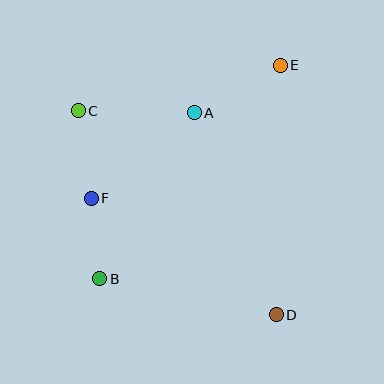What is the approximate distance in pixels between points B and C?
The distance between B and C is approximately 169 pixels.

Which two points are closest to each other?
Points B and F are closest to each other.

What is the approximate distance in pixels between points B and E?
The distance between B and E is approximately 279 pixels.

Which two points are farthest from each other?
Points C and D are farthest from each other.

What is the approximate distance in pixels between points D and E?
The distance between D and E is approximately 250 pixels.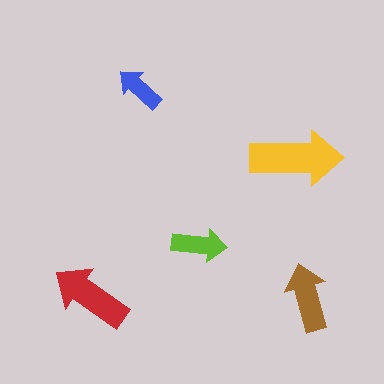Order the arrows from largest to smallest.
the yellow one, the red one, the brown one, the lime one, the blue one.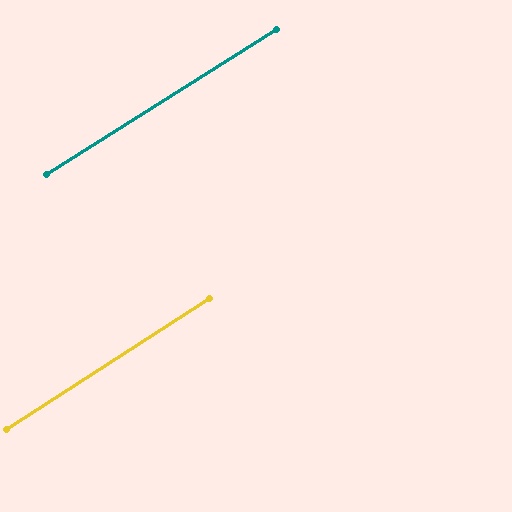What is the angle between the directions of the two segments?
Approximately 1 degree.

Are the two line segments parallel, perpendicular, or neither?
Parallel — their directions differ by only 0.6°.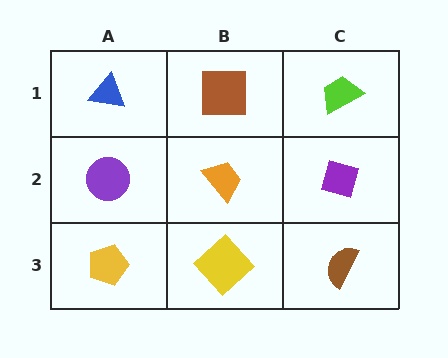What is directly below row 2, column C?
A brown semicircle.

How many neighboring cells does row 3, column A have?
2.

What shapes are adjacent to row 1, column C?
A purple diamond (row 2, column C), a brown square (row 1, column B).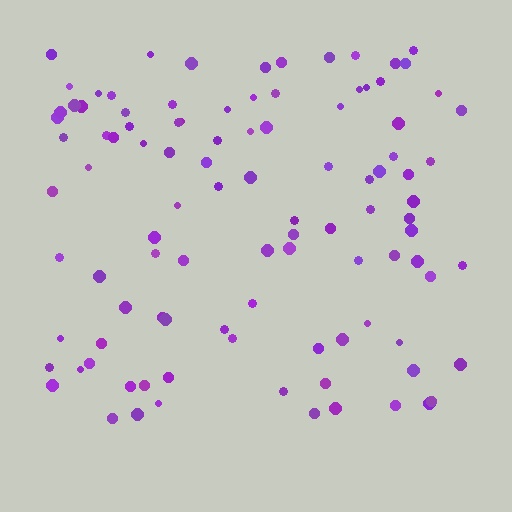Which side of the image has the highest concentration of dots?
The top.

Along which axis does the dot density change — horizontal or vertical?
Vertical.